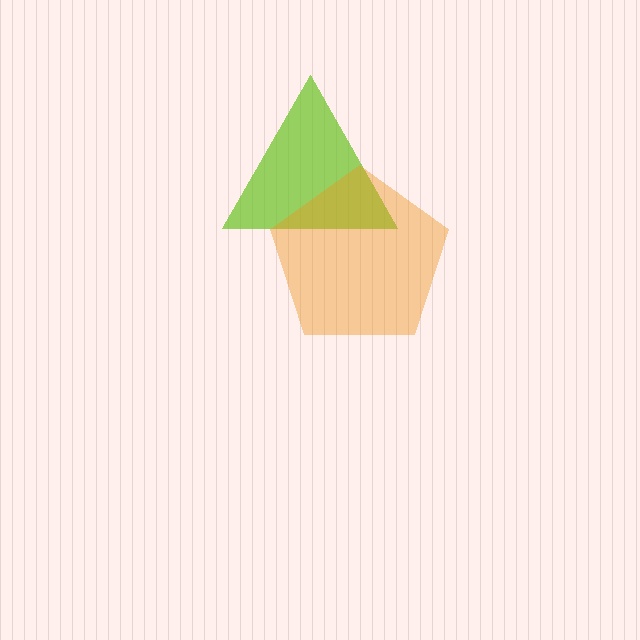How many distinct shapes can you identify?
There are 2 distinct shapes: a lime triangle, an orange pentagon.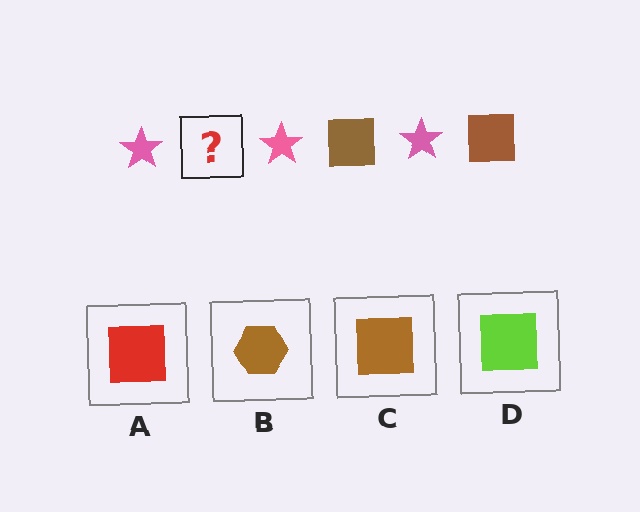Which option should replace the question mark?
Option C.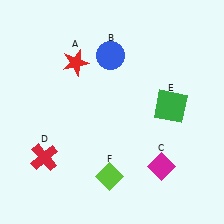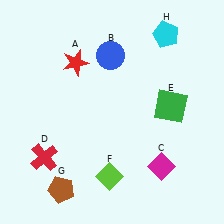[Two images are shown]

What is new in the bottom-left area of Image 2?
A brown pentagon (G) was added in the bottom-left area of Image 2.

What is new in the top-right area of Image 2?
A cyan pentagon (H) was added in the top-right area of Image 2.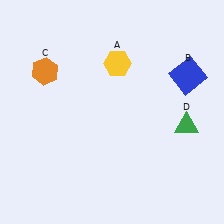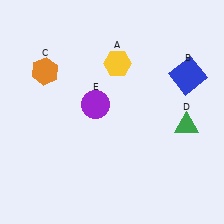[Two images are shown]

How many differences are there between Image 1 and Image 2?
There is 1 difference between the two images.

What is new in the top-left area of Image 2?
A purple circle (E) was added in the top-left area of Image 2.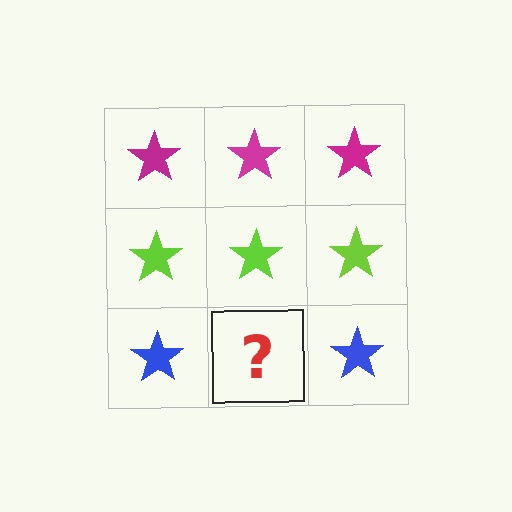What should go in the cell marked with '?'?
The missing cell should contain a blue star.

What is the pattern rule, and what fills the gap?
The rule is that each row has a consistent color. The gap should be filled with a blue star.